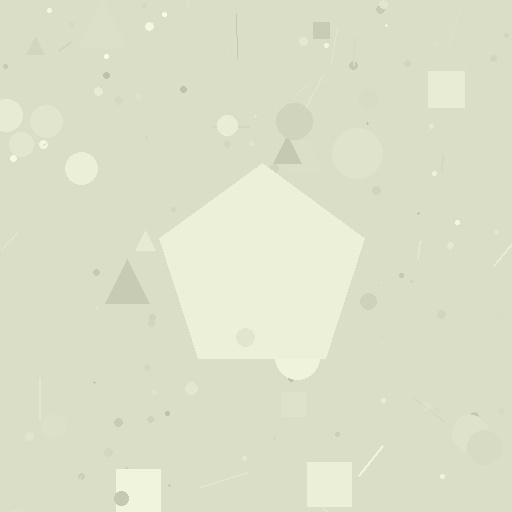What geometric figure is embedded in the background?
A pentagon is embedded in the background.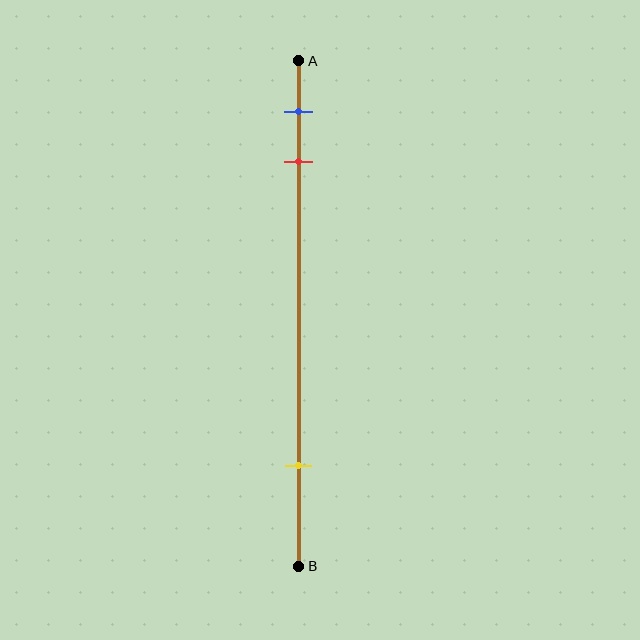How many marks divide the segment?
There are 3 marks dividing the segment.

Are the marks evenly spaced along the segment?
No, the marks are not evenly spaced.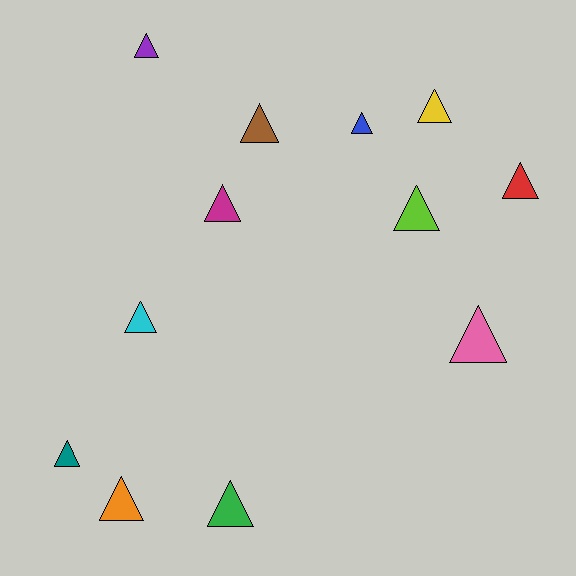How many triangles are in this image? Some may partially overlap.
There are 12 triangles.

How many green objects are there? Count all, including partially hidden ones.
There is 1 green object.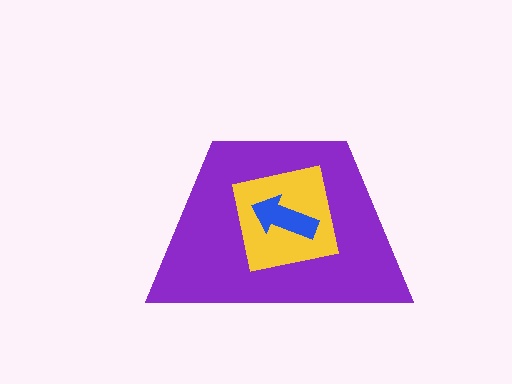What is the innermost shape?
The blue arrow.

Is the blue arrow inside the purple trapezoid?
Yes.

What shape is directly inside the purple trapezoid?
The yellow square.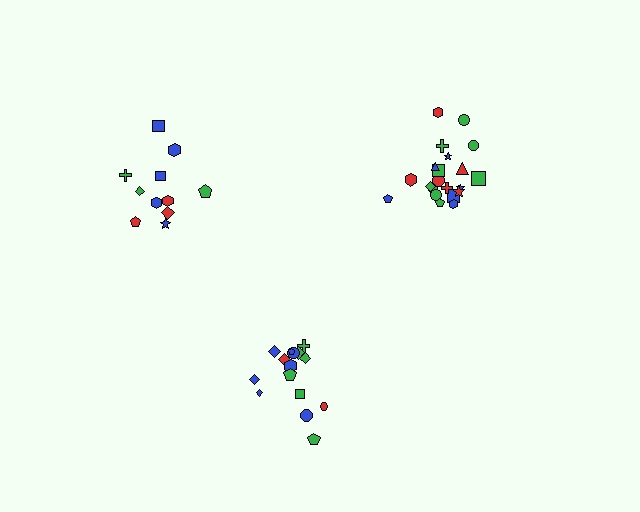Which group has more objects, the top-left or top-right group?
The top-right group.